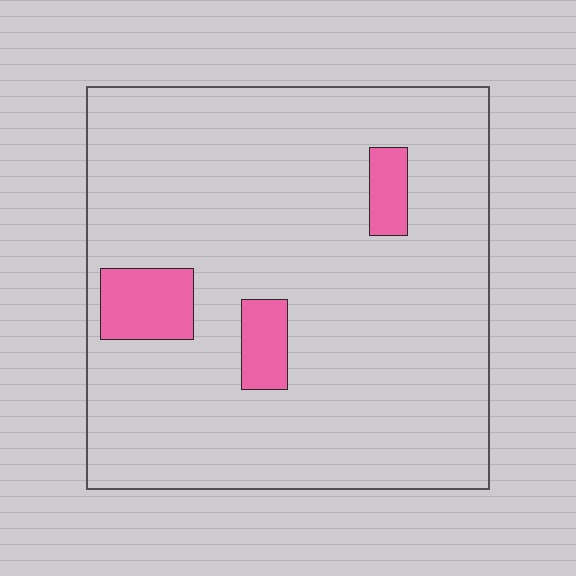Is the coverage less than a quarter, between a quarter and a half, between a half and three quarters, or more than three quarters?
Less than a quarter.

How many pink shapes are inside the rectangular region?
3.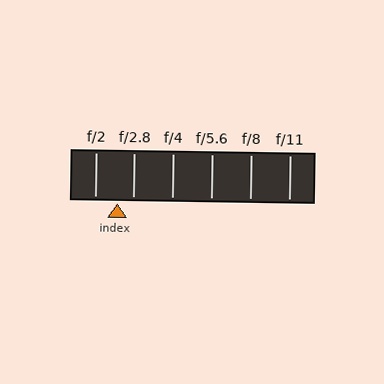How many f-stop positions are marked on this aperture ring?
There are 6 f-stop positions marked.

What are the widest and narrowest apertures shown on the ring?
The widest aperture shown is f/2 and the narrowest is f/11.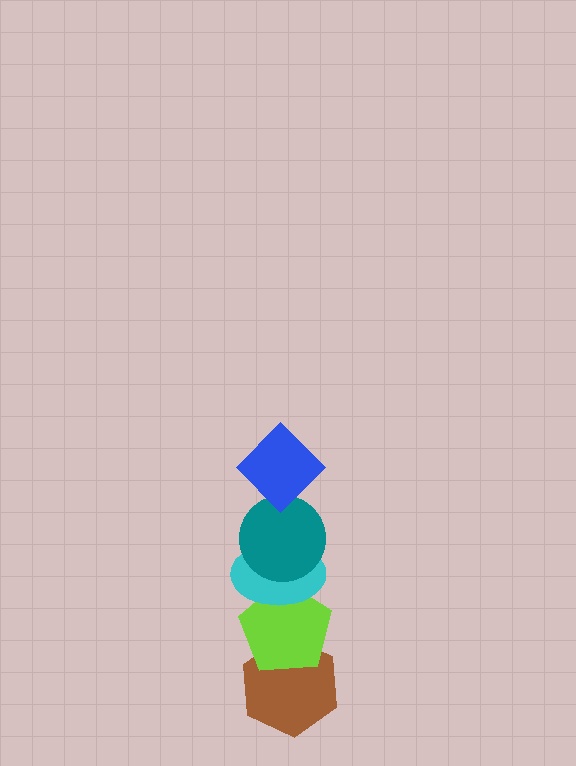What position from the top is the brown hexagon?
The brown hexagon is 5th from the top.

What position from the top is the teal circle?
The teal circle is 2nd from the top.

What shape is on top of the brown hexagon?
The lime pentagon is on top of the brown hexagon.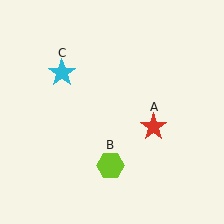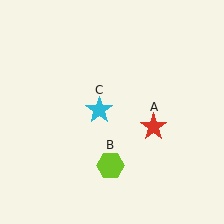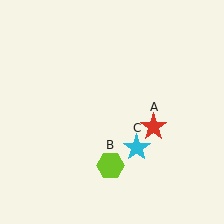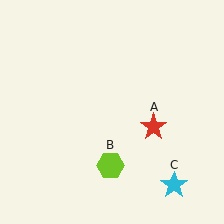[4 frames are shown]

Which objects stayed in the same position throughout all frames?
Red star (object A) and lime hexagon (object B) remained stationary.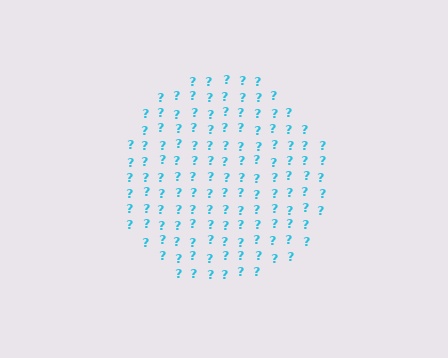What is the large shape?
The large shape is a circle.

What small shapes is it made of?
It is made of small question marks.